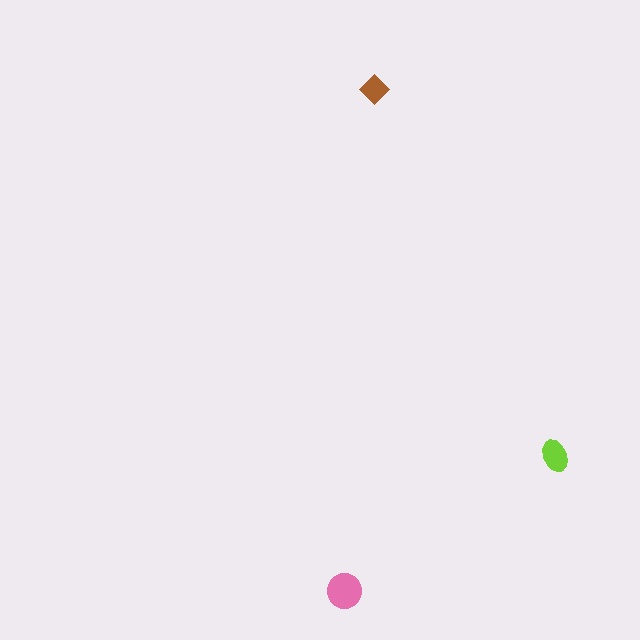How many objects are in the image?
There are 3 objects in the image.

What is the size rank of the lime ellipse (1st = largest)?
2nd.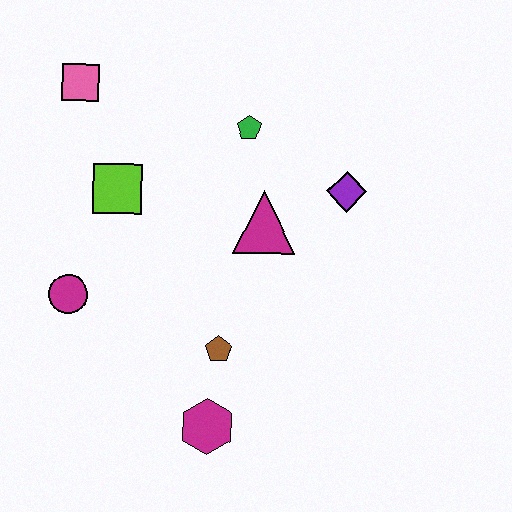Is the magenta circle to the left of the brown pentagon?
Yes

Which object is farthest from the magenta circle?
The purple diamond is farthest from the magenta circle.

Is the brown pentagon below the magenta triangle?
Yes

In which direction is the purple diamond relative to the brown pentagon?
The purple diamond is above the brown pentagon.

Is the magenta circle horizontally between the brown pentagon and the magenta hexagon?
No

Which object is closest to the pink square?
The lime square is closest to the pink square.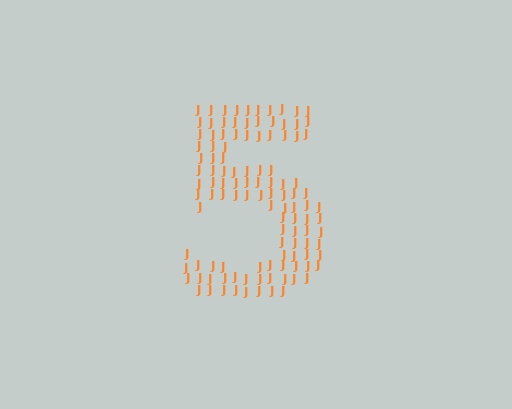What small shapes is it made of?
It is made of small letter J's.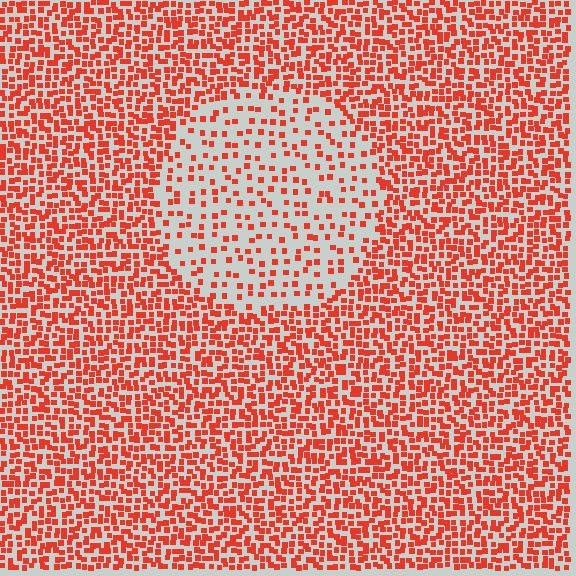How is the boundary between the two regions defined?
The boundary is defined by a change in element density (approximately 2.5x ratio). All elements are the same color, size, and shape.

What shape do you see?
I see a circle.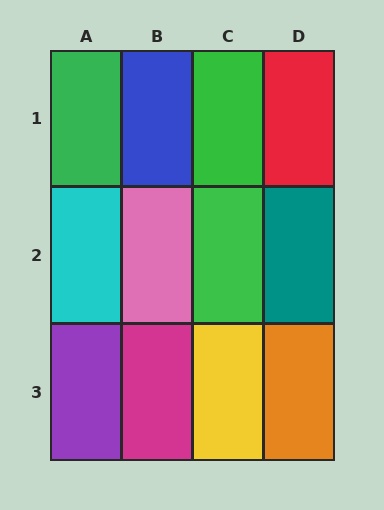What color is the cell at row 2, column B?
Pink.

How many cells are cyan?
1 cell is cyan.